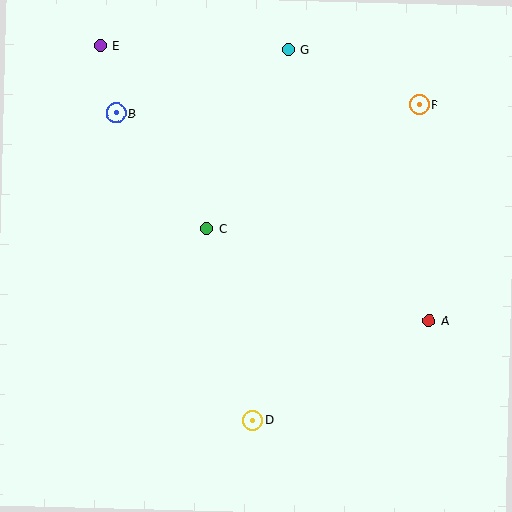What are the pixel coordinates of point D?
Point D is at (253, 420).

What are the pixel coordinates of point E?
Point E is at (101, 46).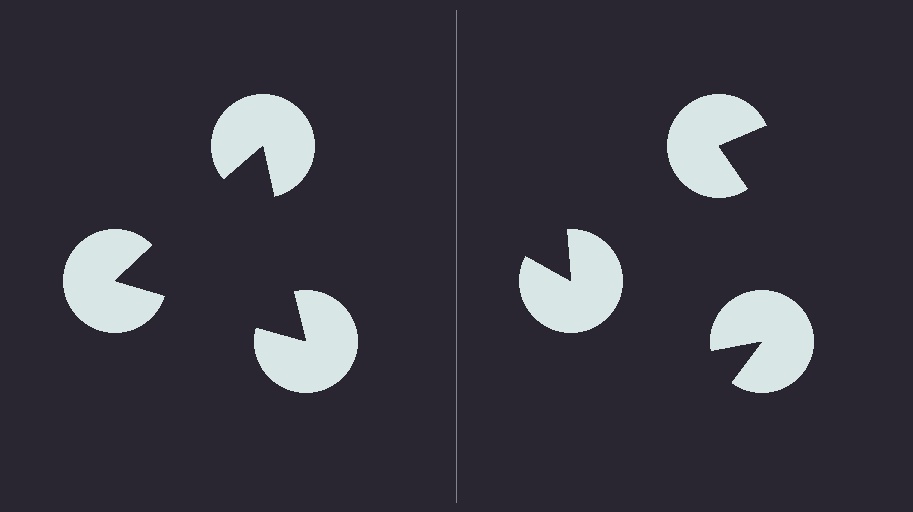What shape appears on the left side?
An illusory triangle.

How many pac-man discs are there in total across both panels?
6 — 3 on each side.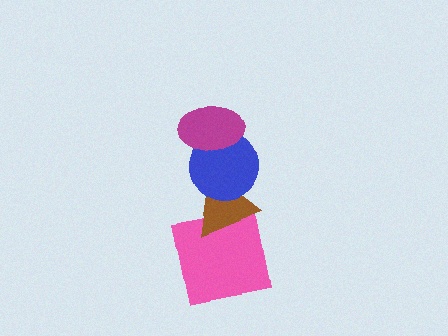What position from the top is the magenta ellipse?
The magenta ellipse is 1st from the top.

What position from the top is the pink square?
The pink square is 4th from the top.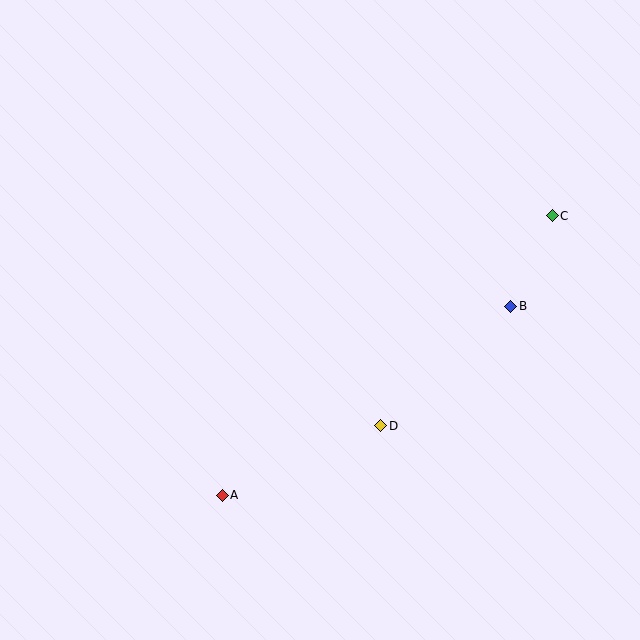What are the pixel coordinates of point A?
Point A is at (222, 495).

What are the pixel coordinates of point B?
Point B is at (511, 306).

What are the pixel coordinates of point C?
Point C is at (552, 216).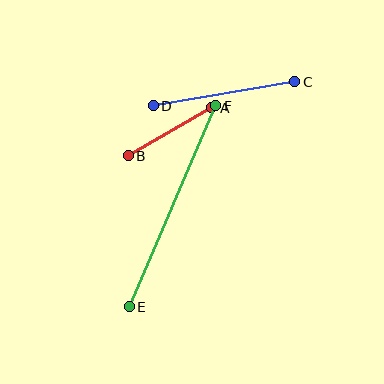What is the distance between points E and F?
The distance is approximately 219 pixels.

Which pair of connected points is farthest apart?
Points E and F are farthest apart.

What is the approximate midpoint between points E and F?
The midpoint is at approximately (172, 206) pixels.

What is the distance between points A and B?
The distance is approximately 97 pixels.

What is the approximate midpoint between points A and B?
The midpoint is at approximately (170, 132) pixels.